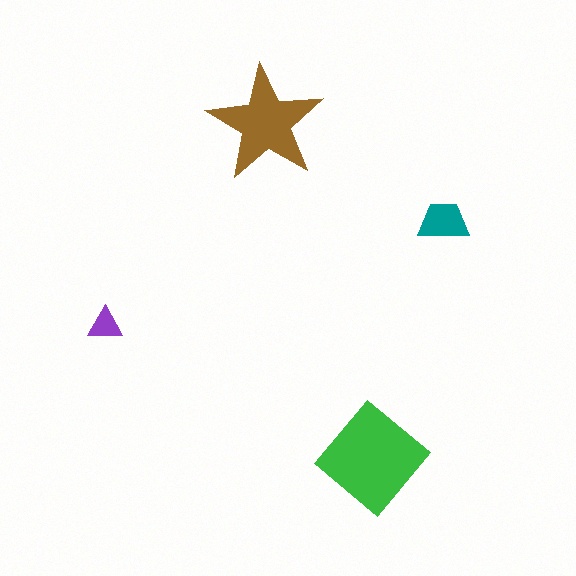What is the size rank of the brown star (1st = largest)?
2nd.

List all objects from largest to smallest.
The green diamond, the brown star, the teal trapezoid, the purple triangle.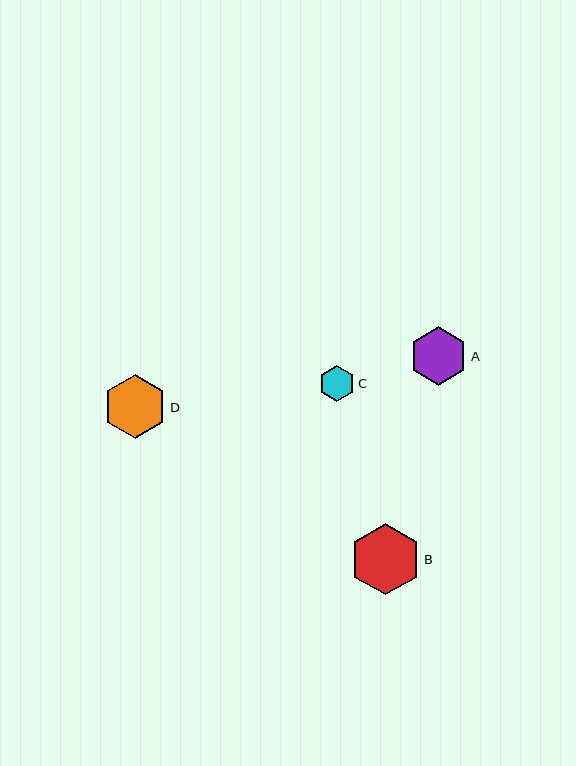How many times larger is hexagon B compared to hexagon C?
Hexagon B is approximately 2.0 times the size of hexagon C.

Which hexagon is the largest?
Hexagon B is the largest with a size of approximately 71 pixels.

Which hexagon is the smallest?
Hexagon C is the smallest with a size of approximately 36 pixels.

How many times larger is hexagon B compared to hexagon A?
Hexagon B is approximately 1.2 times the size of hexagon A.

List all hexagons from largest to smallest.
From largest to smallest: B, D, A, C.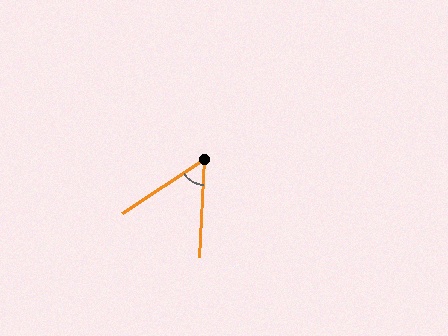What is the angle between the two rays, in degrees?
Approximately 53 degrees.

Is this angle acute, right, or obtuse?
It is acute.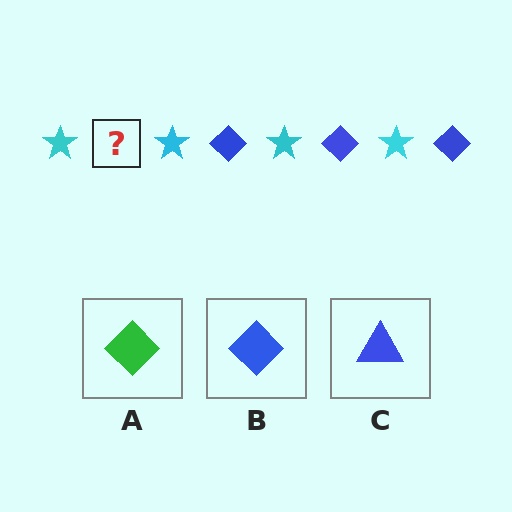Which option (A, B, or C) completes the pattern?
B.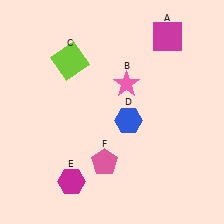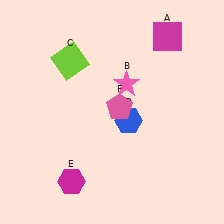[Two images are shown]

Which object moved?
The pink pentagon (F) moved up.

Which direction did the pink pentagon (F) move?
The pink pentagon (F) moved up.